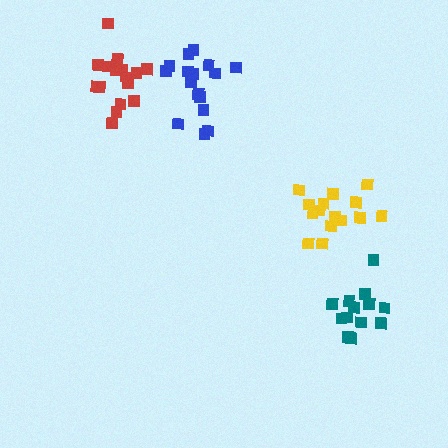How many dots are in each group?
Group 1: 15 dots, Group 2: 16 dots, Group 3: 16 dots, Group 4: 14 dots (61 total).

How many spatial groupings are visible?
There are 4 spatial groupings.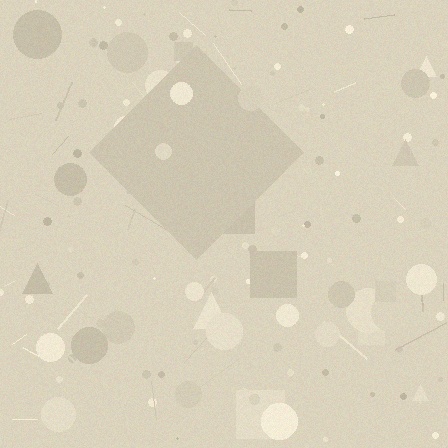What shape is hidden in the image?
A diamond is hidden in the image.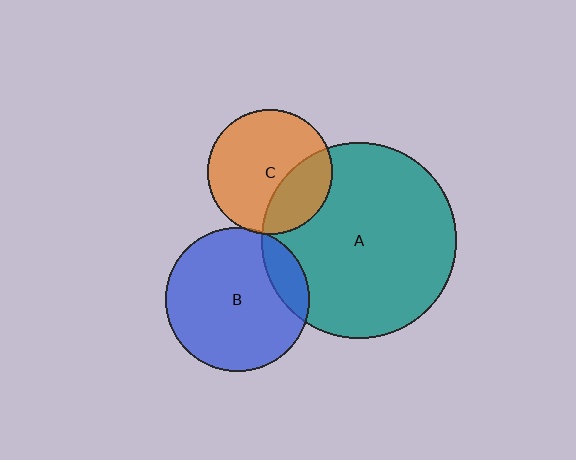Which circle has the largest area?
Circle A (teal).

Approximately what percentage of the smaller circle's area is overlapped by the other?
Approximately 30%.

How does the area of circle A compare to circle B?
Approximately 1.8 times.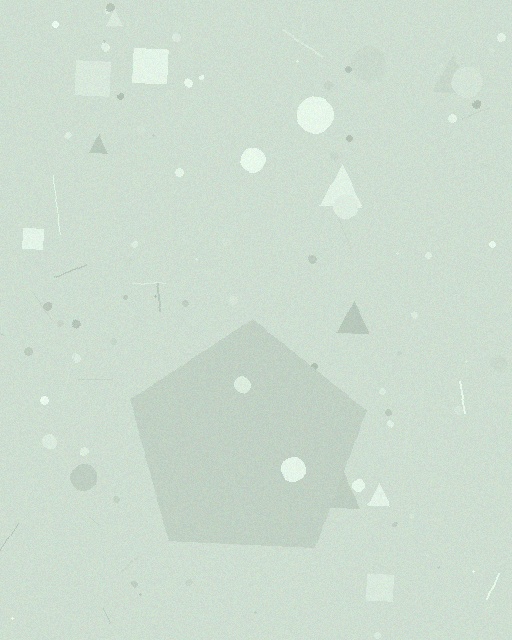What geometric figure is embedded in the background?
A pentagon is embedded in the background.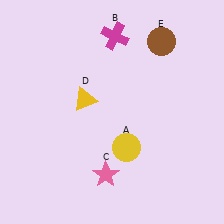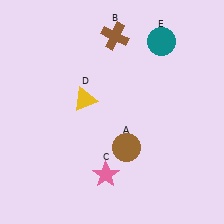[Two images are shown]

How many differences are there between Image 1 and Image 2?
There are 3 differences between the two images.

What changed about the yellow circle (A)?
In Image 1, A is yellow. In Image 2, it changed to brown.